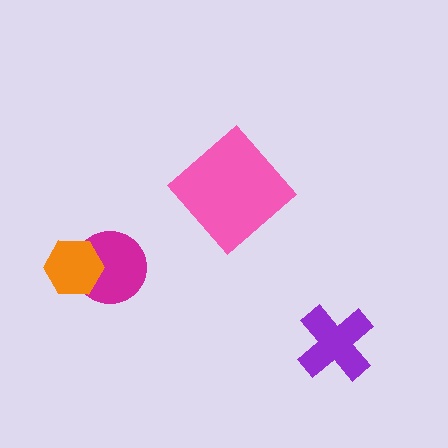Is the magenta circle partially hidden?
Yes, it is partially covered by another shape.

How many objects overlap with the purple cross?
0 objects overlap with the purple cross.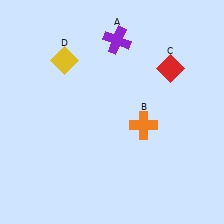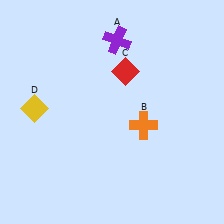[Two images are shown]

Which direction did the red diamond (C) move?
The red diamond (C) moved left.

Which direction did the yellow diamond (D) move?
The yellow diamond (D) moved down.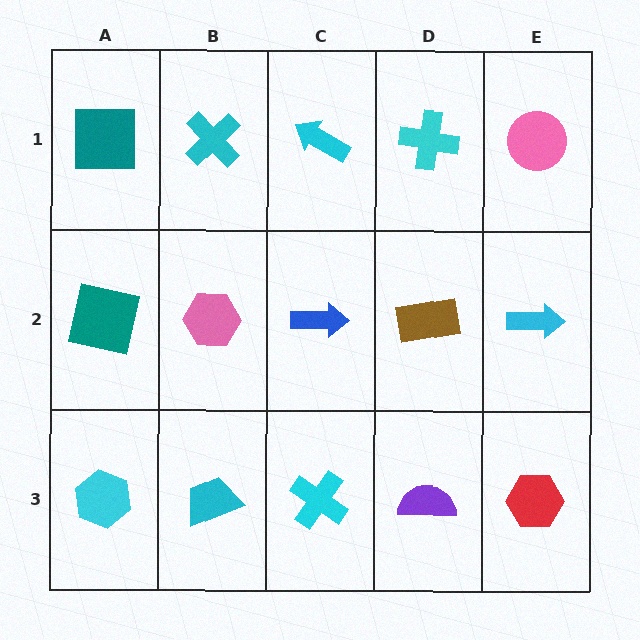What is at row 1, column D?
A cyan cross.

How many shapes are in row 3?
5 shapes.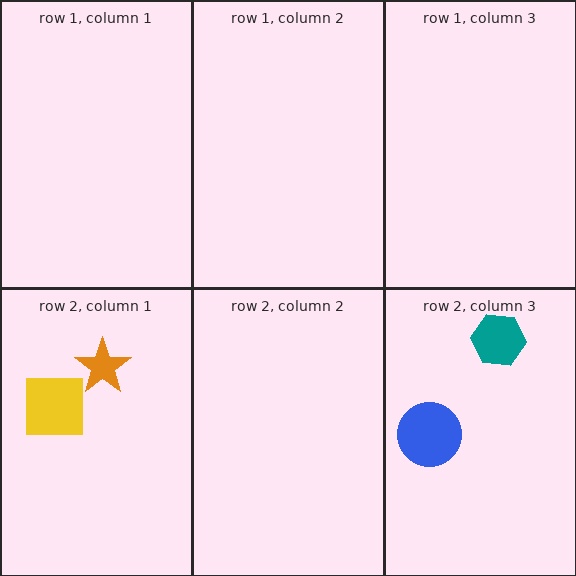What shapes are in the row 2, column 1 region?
The orange star, the yellow square.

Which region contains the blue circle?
The row 2, column 3 region.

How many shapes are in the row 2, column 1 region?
2.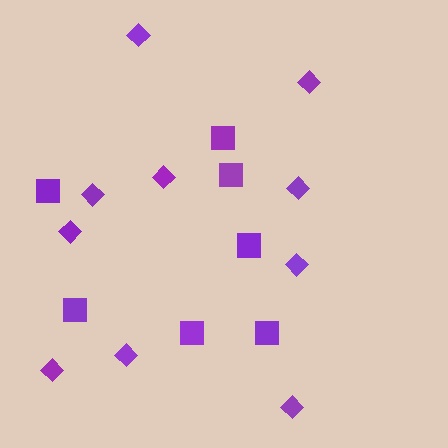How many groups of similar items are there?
There are 2 groups: one group of squares (7) and one group of diamonds (10).